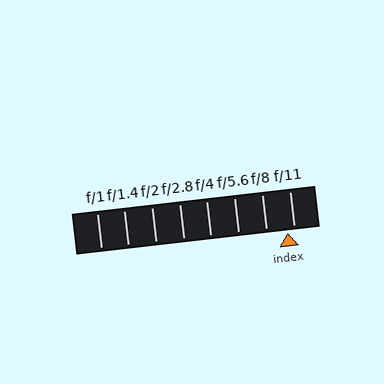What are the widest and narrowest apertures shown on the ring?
The widest aperture shown is f/1 and the narrowest is f/11.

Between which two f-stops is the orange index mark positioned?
The index mark is between f/8 and f/11.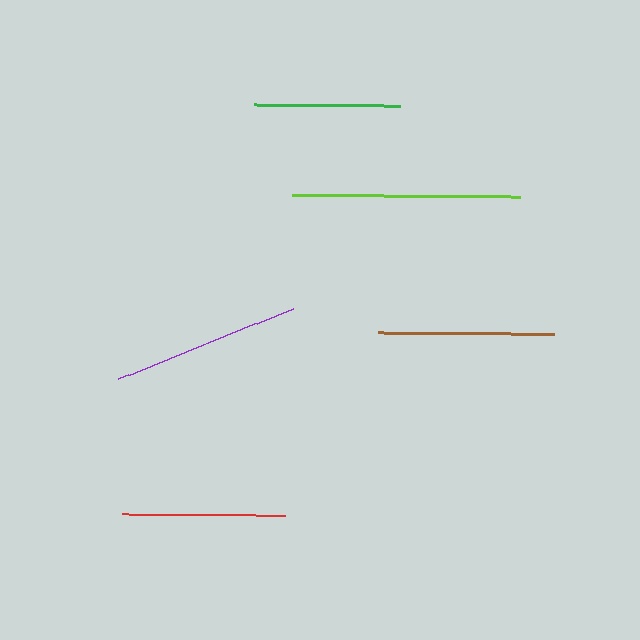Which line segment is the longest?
The lime line is the longest at approximately 227 pixels.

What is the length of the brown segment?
The brown segment is approximately 176 pixels long.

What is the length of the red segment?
The red segment is approximately 163 pixels long.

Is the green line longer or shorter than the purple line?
The purple line is longer than the green line.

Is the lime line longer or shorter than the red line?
The lime line is longer than the red line.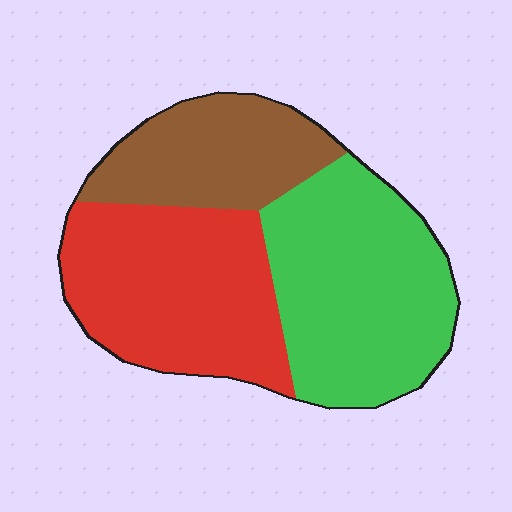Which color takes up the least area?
Brown, at roughly 25%.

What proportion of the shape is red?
Red takes up about three eighths (3/8) of the shape.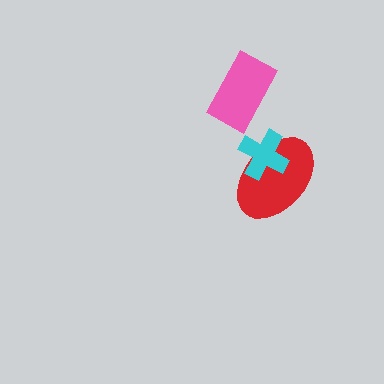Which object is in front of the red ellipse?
The cyan cross is in front of the red ellipse.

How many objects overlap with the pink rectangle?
0 objects overlap with the pink rectangle.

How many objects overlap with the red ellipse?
1 object overlaps with the red ellipse.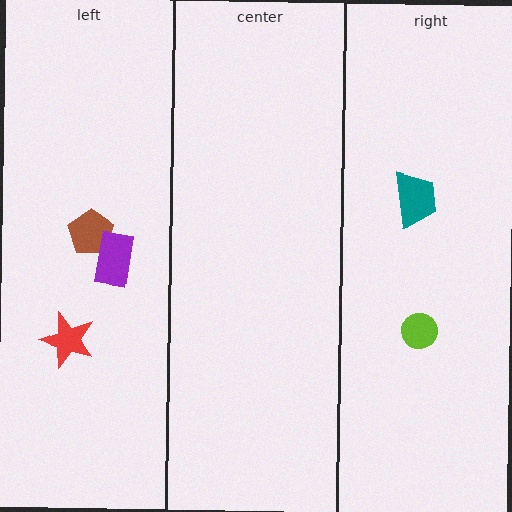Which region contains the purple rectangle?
The left region.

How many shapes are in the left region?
3.